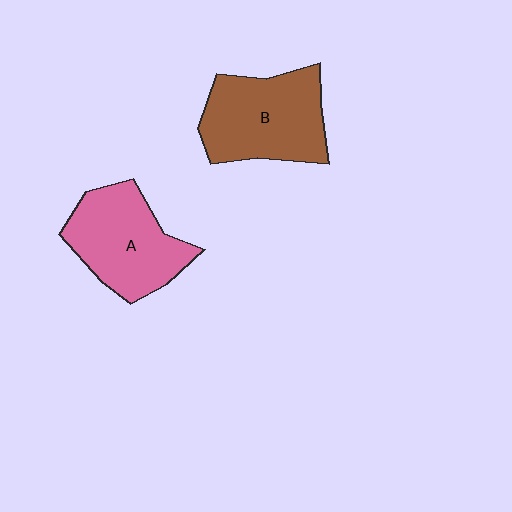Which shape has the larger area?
Shape B (brown).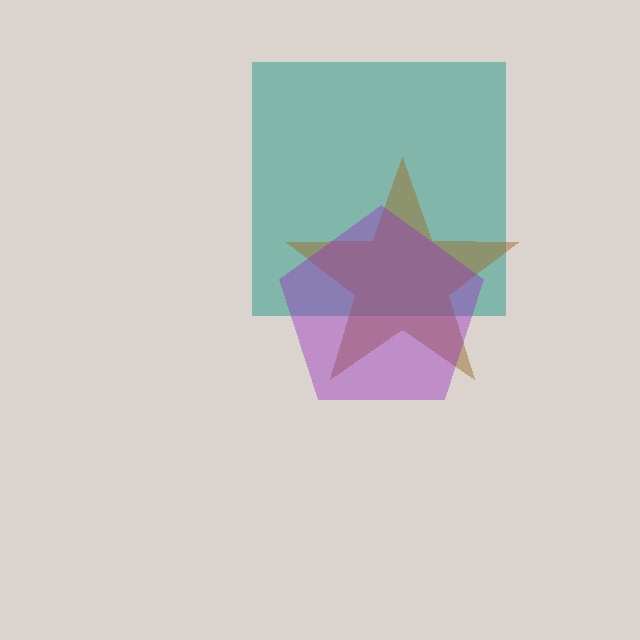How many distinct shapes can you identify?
There are 3 distinct shapes: a teal square, a brown star, a purple pentagon.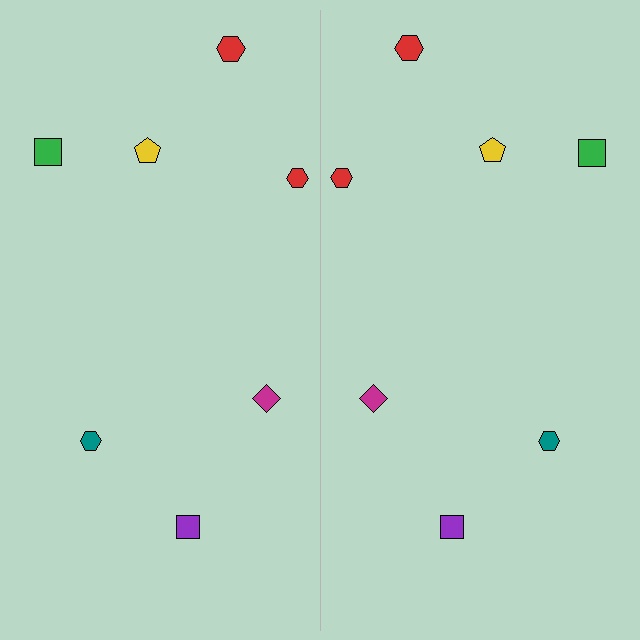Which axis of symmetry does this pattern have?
The pattern has a vertical axis of symmetry running through the center of the image.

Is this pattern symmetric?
Yes, this pattern has bilateral (reflection) symmetry.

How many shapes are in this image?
There are 14 shapes in this image.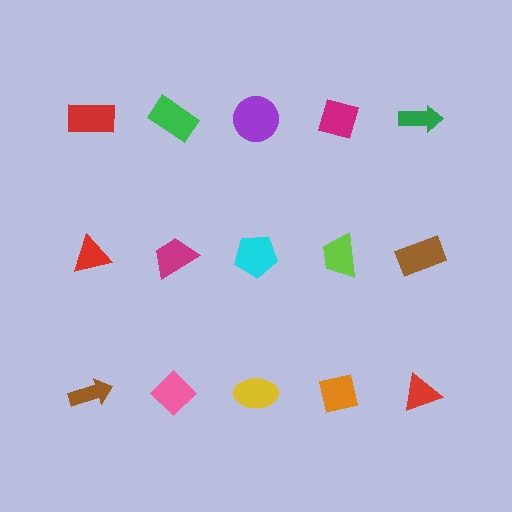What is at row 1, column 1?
A red rectangle.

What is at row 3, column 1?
A brown arrow.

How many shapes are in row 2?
5 shapes.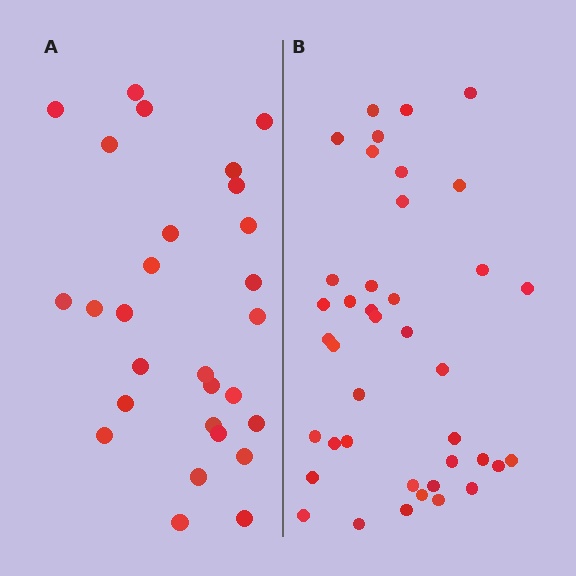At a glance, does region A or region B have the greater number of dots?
Region B (the right region) has more dots.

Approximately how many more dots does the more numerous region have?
Region B has roughly 12 or so more dots than region A.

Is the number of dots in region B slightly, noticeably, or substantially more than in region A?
Region B has noticeably more, but not dramatically so. The ratio is roughly 1.4 to 1.